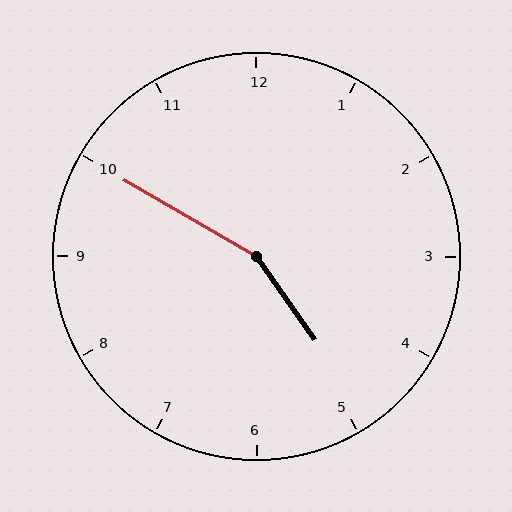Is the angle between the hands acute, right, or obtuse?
It is obtuse.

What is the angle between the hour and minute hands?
Approximately 155 degrees.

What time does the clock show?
4:50.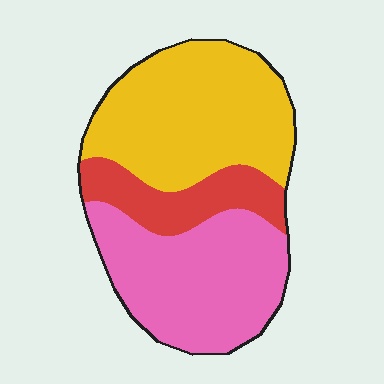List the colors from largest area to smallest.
From largest to smallest: yellow, pink, red.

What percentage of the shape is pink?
Pink takes up about two fifths (2/5) of the shape.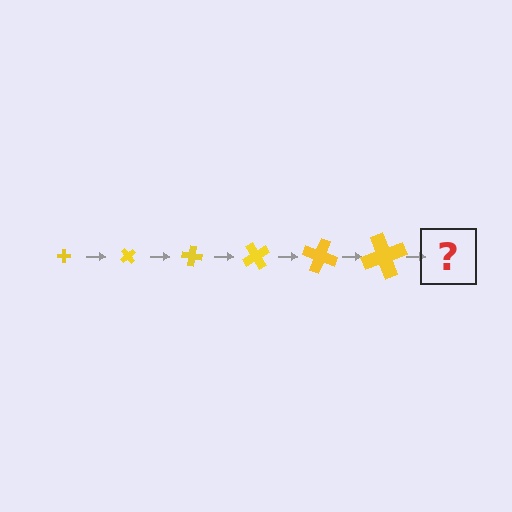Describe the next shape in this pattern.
It should be a cross, larger than the previous one and rotated 300 degrees from the start.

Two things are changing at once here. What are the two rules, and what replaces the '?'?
The two rules are that the cross grows larger each step and it rotates 50 degrees each step. The '?' should be a cross, larger than the previous one and rotated 300 degrees from the start.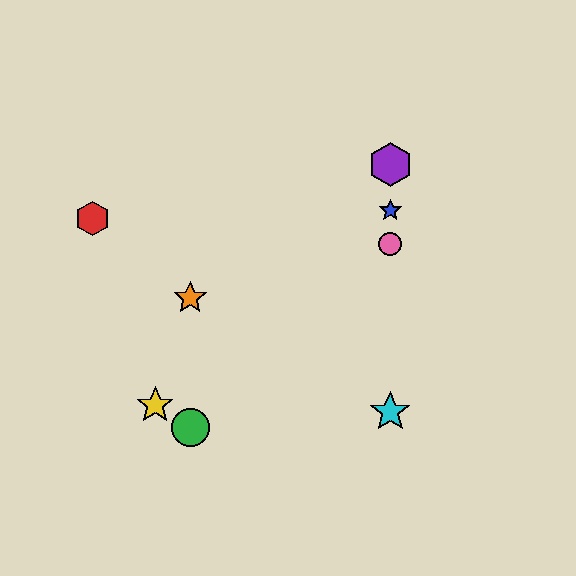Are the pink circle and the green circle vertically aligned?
No, the pink circle is at x≈390 and the green circle is at x≈191.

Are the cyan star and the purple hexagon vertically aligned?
Yes, both are at x≈390.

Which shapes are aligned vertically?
The blue star, the purple hexagon, the cyan star, the pink circle are aligned vertically.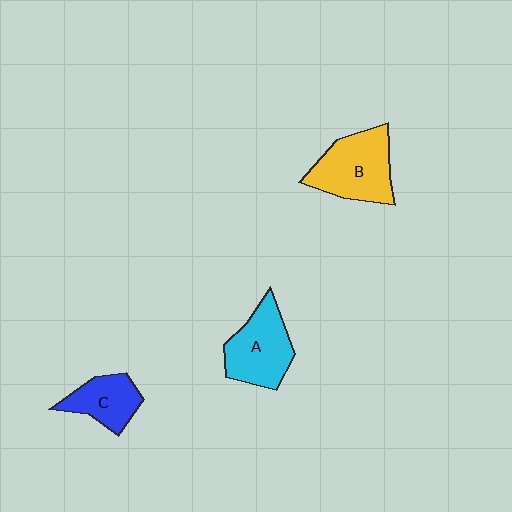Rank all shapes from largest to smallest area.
From largest to smallest: B (yellow), A (cyan), C (blue).